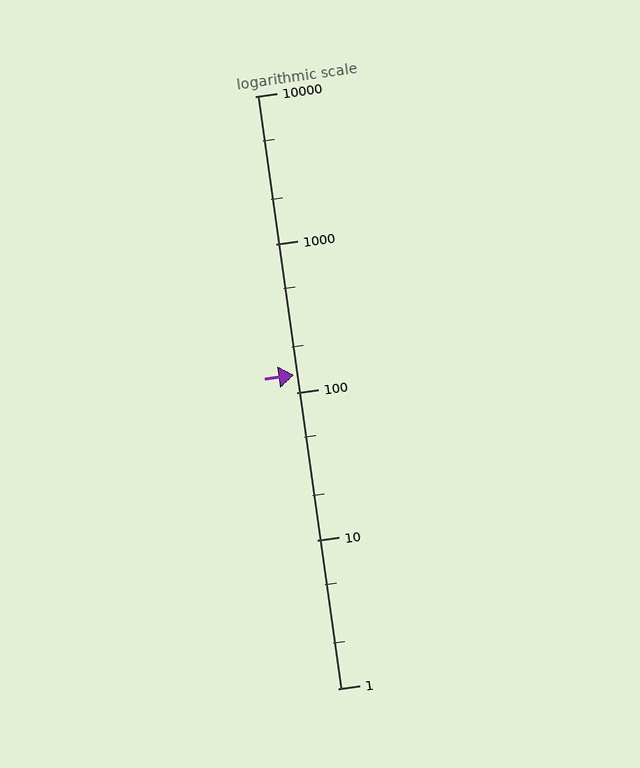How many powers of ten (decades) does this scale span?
The scale spans 4 decades, from 1 to 10000.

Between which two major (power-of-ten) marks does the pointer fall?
The pointer is between 100 and 1000.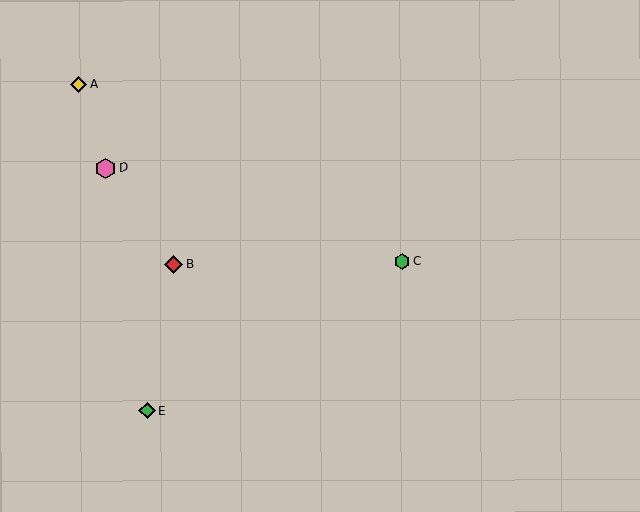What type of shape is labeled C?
Shape C is a green hexagon.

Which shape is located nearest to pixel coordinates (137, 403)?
The green diamond (labeled E) at (147, 411) is nearest to that location.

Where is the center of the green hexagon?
The center of the green hexagon is at (402, 261).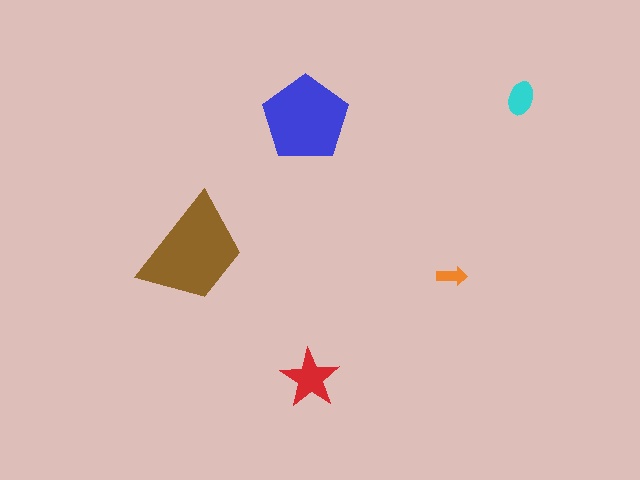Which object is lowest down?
The red star is bottommost.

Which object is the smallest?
The orange arrow.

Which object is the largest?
The brown trapezoid.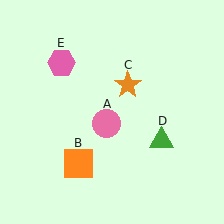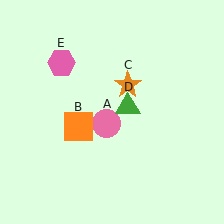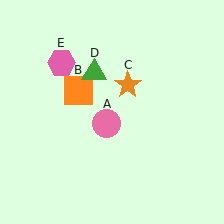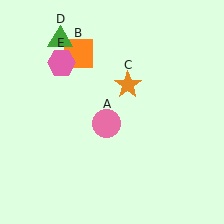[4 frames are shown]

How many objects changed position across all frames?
2 objects changed position: orange square (object B), green triangle (object D).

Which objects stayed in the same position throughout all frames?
Pink circle (object A) and orange star (object C) and pink hexagon (object E) remained stationary.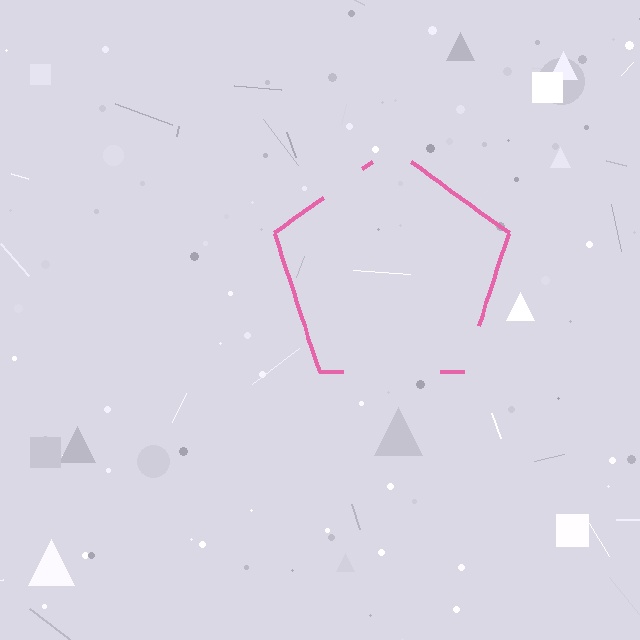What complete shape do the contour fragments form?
The contour fragments form a pentagon.